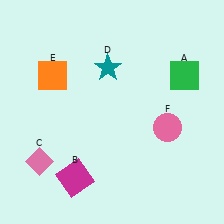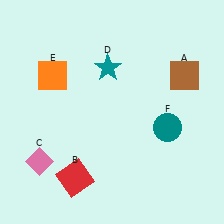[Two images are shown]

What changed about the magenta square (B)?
In Image 1, B is magenta. In Image 2, it changed to red.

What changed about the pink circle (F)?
In Image 1, F is pink. In Image 2, it changed to teal.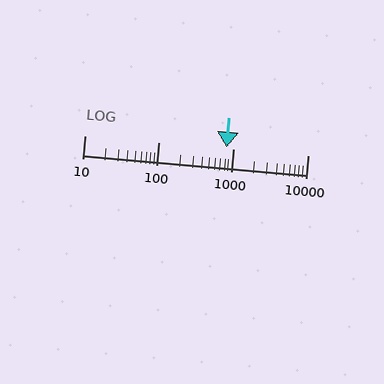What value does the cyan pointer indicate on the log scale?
The pointer indicates approximately 820.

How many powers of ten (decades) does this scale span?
The scale spans 3 decades, from 10 to 10000.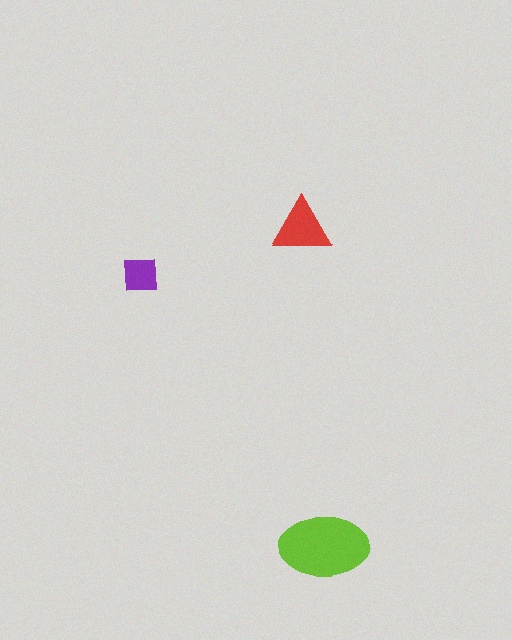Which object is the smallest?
The purple square.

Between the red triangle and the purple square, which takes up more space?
The red triangle.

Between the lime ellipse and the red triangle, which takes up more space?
The lime ellipse.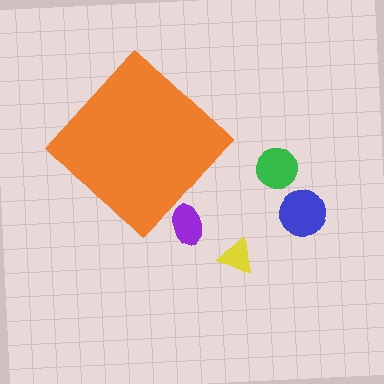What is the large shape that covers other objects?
An orange diamond.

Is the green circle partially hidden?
No, the green circle is fully visible.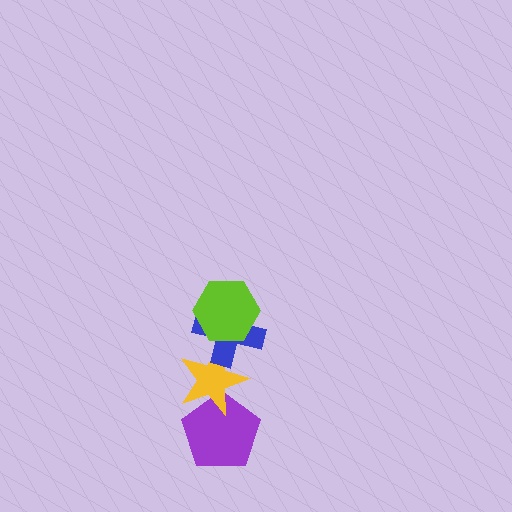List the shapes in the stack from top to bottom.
From top to bottom: the lime hexagon, the blue cross, the yellow star, the purple pentagon.